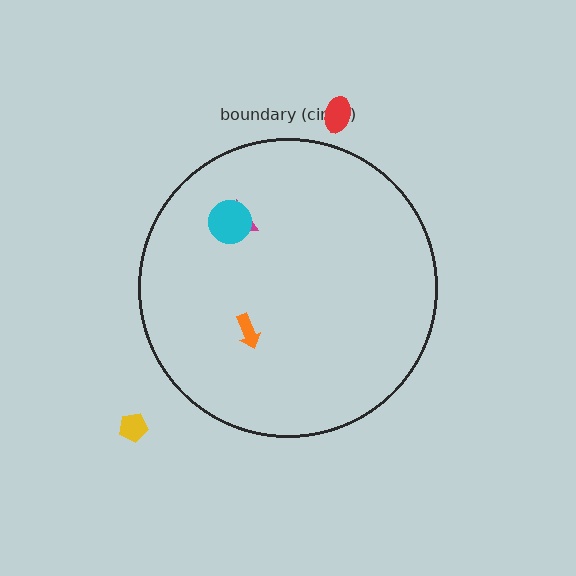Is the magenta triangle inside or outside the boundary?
Inside.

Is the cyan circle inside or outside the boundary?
Inside.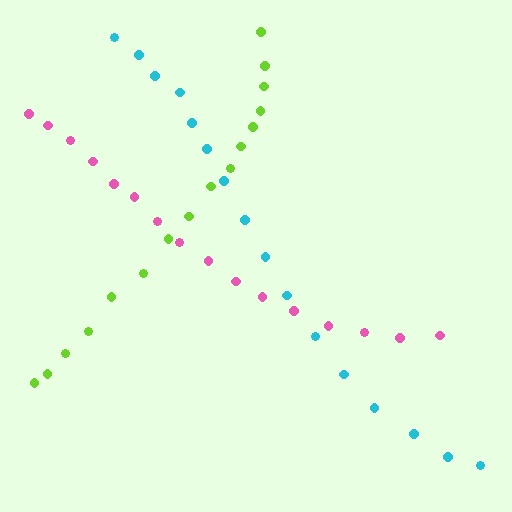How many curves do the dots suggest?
There are 3 distinct paths.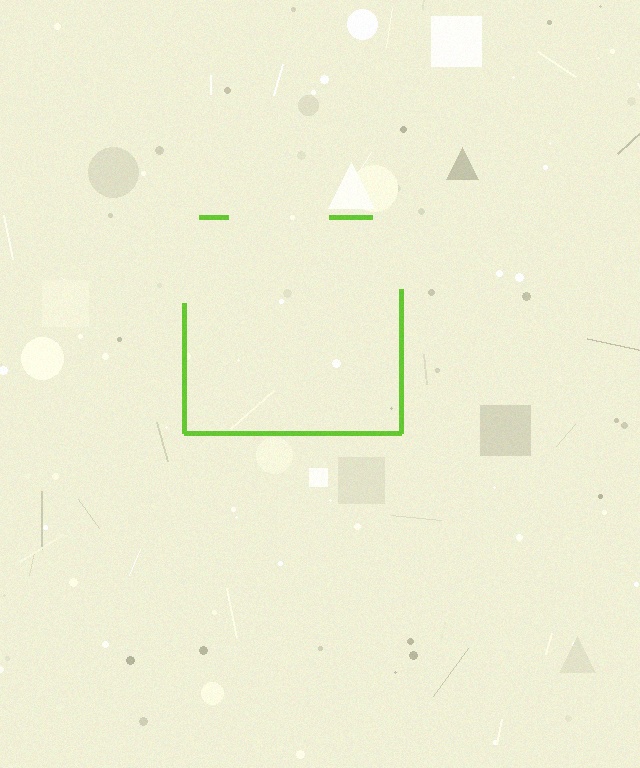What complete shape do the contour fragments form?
The contour fragments form a square.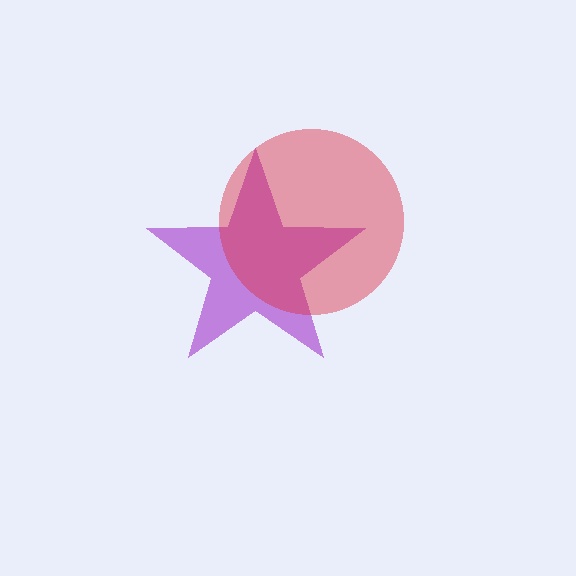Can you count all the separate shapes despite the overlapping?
Yes, there are 2 separate shapes.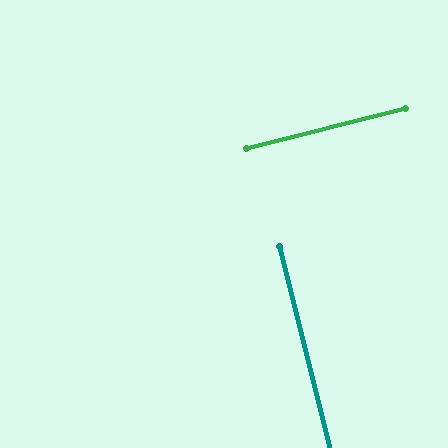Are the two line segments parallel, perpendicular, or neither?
Perpendicular — they meet at approximately 90°.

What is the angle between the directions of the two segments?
Approximately 90 degrees.